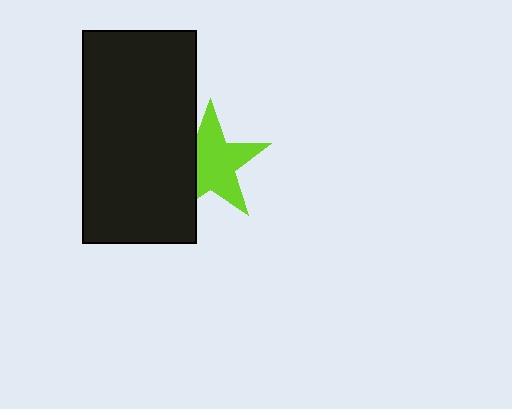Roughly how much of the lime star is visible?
Most of it is visible (roughly 70%).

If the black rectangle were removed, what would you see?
You would see the complete lime star.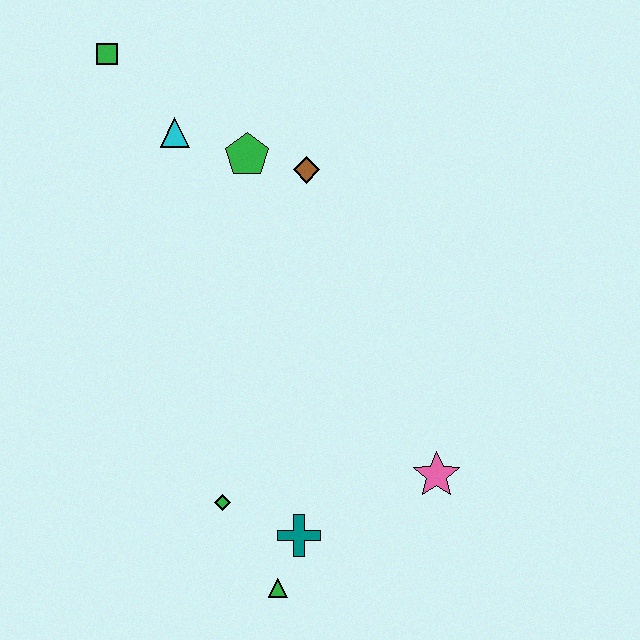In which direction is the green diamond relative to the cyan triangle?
The green diamond is below the cyan triangle.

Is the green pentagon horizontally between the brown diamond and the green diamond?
Yes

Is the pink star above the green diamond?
Yes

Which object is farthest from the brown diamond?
The green triangle is farthest from the brown diamond.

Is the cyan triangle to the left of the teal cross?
Yes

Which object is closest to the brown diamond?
The green pentagon is closest to the brown diamond.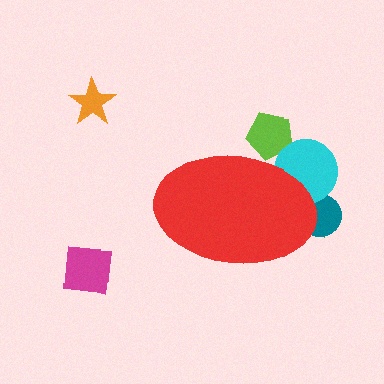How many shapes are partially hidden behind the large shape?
4 shapes are partially hidden.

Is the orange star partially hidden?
No, the orange star is fully visible.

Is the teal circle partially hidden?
Yes, the teal circle is partially hidden behind the red ellipse.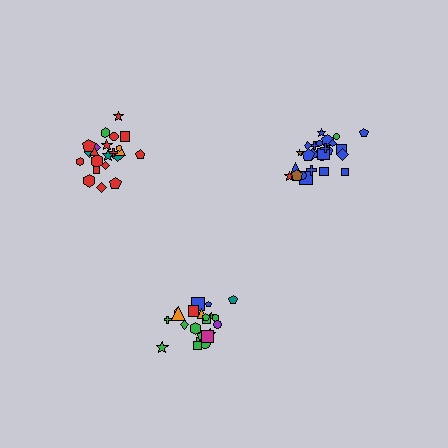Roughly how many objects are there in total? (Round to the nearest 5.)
Roughly 70 objects in total.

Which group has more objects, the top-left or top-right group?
The top-right group.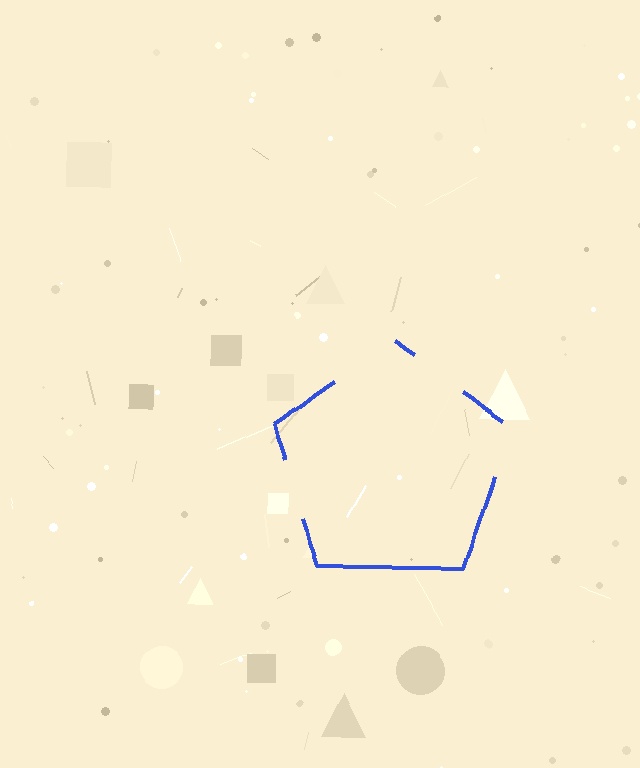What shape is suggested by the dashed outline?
The dashed outline suggests a pentagon.